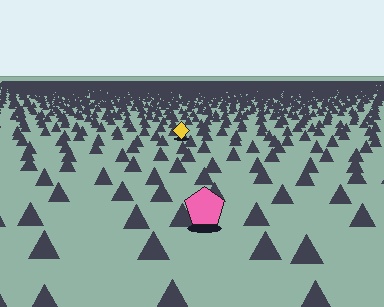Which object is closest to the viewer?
The pink pentagon is closest. The texture marks near it are larger and more spread out.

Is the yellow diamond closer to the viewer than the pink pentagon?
No. The pink pentagon is closer — you can tell from the texture gradient: the ground texture is coarser near it.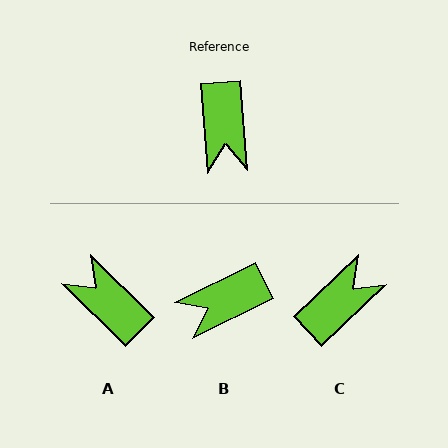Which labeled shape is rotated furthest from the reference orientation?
A, about 139 degrees away.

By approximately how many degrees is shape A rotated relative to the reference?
Approximately 139 degrees clockwise.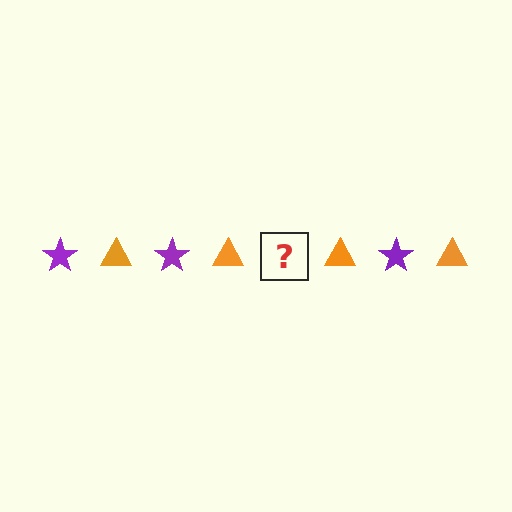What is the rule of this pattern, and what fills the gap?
The rule is that the pattern alternates between purple star and orange triangle. The gap should be filled with a purple star.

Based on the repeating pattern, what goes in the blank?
The blank should be a purple star.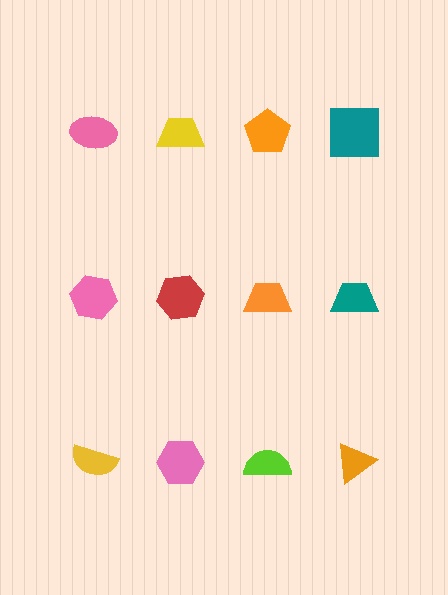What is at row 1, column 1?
A pink ellipse.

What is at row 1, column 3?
An orange pentagon.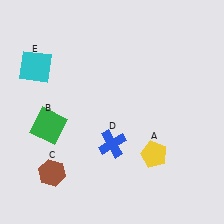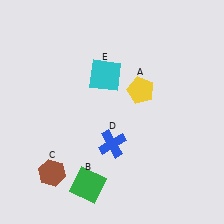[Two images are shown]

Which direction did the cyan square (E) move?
The cyan square (E) moved right.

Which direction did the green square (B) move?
The green square (B) moved down.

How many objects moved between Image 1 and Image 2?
3 objects moved between the two images.